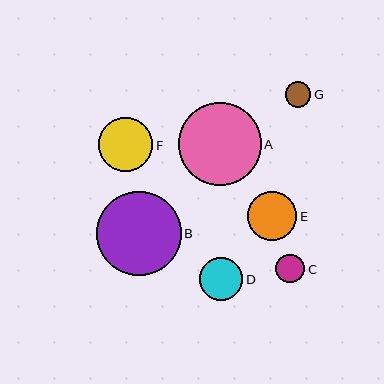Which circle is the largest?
Circle B is the largest with a size of approximately 84 pixels.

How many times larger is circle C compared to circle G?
Circle C is approximately 1.1 times the size of circle G.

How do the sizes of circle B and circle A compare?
Circle B and circle A are approximately the same size.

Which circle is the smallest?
Circle G is the smallest with a size of approximately 26 pixels.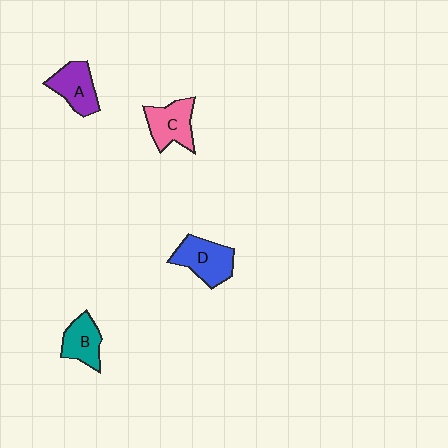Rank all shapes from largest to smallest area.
From largest to smallest: D (blue), C (pink), A (purple), B (teal).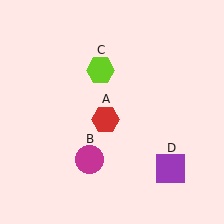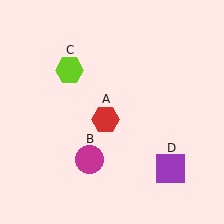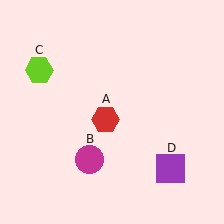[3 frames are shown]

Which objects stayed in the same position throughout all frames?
Red hexagon (object A) and magenta circle (object B) and purple square (object D) remained stationary.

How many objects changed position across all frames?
1 object changed position: lime hexagon (object C).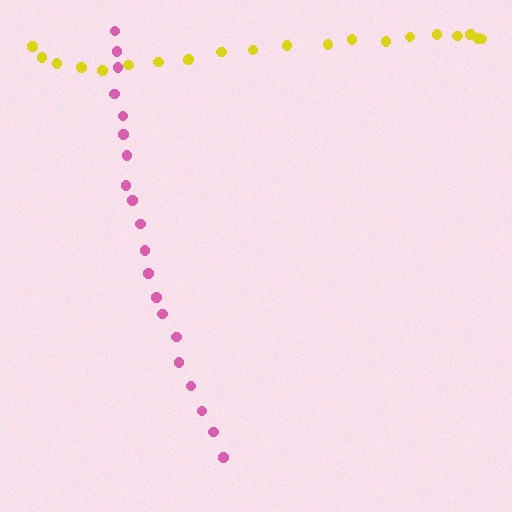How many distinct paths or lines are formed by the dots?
There are 2 distinct paths.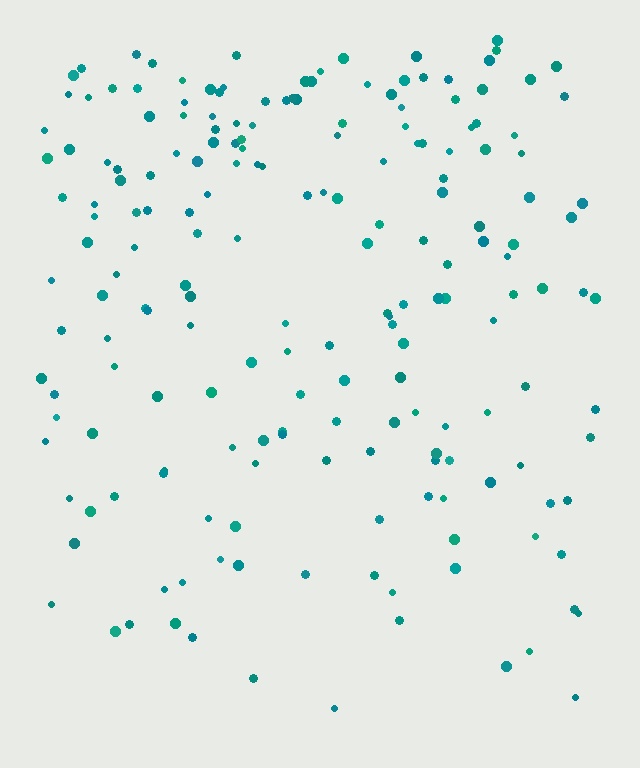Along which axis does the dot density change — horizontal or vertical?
Vertical.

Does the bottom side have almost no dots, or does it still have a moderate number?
Still a moderate number, just noticeably fewer than the top.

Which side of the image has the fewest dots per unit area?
The bottom.